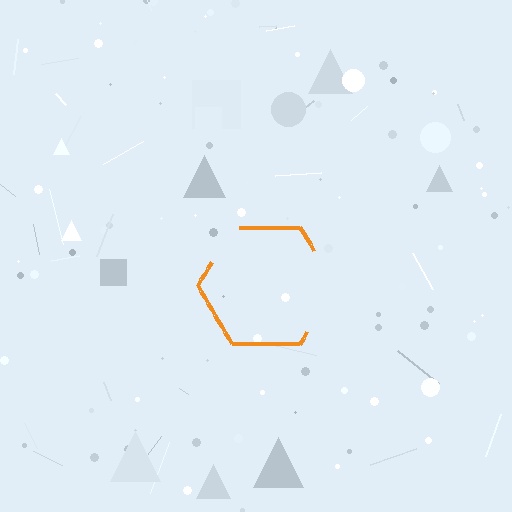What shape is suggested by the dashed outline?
The dashed outline suggests a hexagon.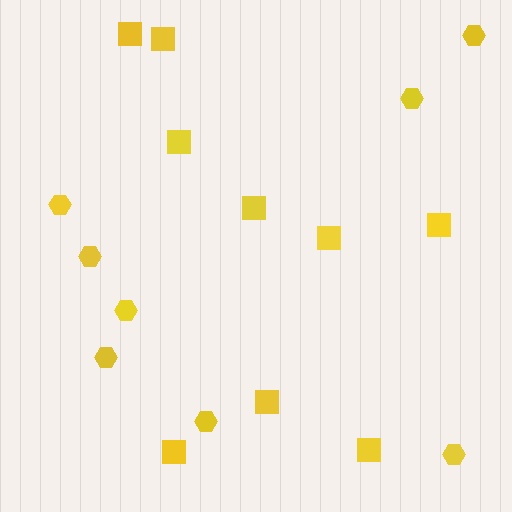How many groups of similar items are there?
There are 2 groups: one group of hexagons (8) and one group of squares (9).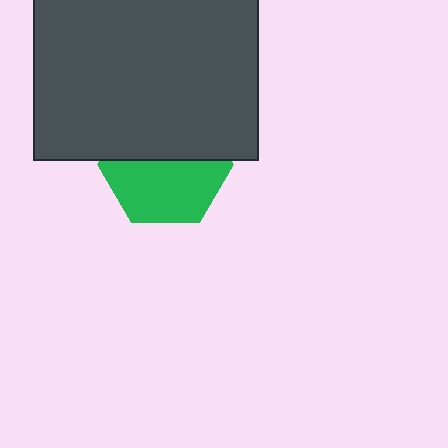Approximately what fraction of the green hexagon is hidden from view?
Roughly 47% of the green hexagon is hidden behind the dark gray rectangle.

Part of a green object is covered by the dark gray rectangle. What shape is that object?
It is a hexagon.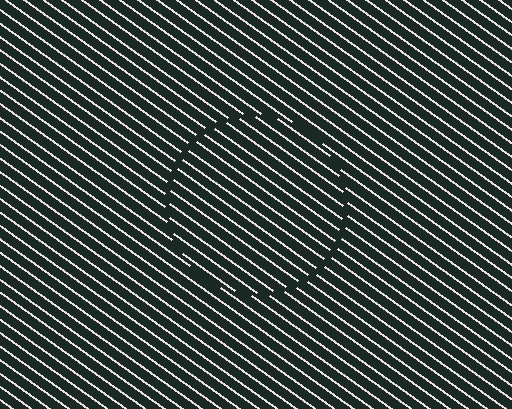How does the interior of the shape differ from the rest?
The interior of the shape contains the same grating, shifted by half a period — the contour is defined by the phase discontinuity where line-ends from the inner and outer gratings abut.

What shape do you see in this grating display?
An illusory circle. The interior of the shape contains the same grating, shifted by half a period — the contour is defined by the phase discontinuity where line-ends from the inner and outer gratings abut.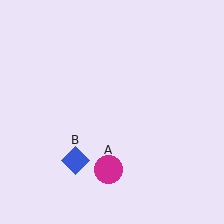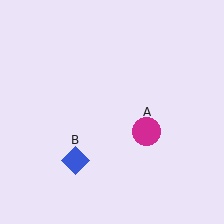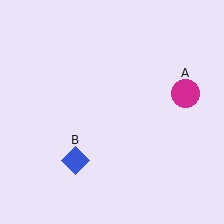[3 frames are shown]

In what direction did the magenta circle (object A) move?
The magenta circle (object A) moved up and to the right.